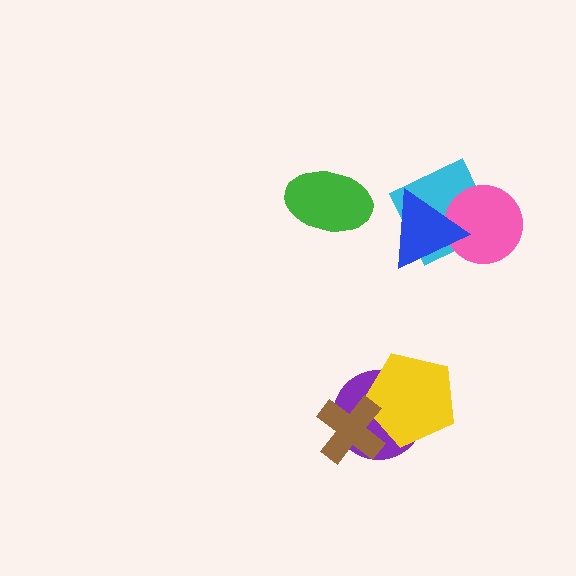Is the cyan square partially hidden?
Yes, it is partially covered by another shape.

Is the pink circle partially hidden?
Yes, it is partially covered by another shape.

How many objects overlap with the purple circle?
2 objects overlap with the purple circle.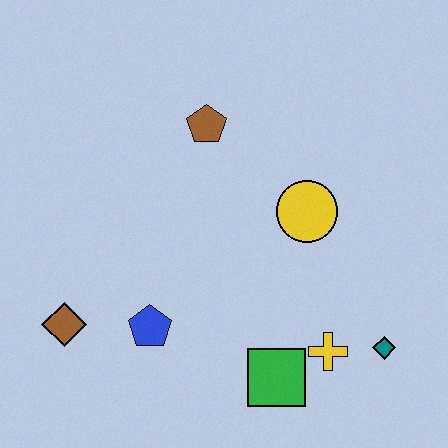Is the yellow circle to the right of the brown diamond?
Yes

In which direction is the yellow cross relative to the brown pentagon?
The yellow cross is below the brown pentagon.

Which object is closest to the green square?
The yellow cross is closest to the green square.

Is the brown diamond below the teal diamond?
No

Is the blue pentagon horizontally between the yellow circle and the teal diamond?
No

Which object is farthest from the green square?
The brown pentagon is farthest from the green square.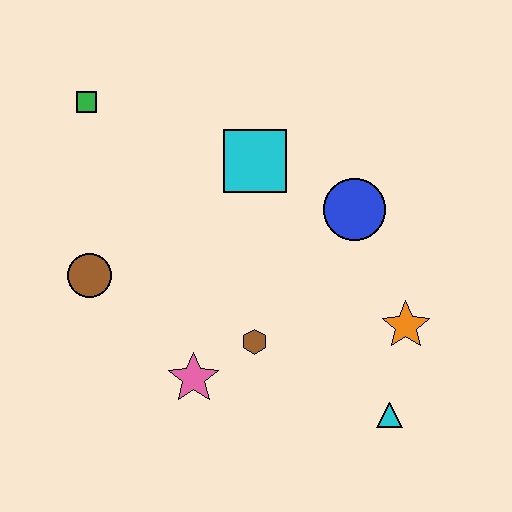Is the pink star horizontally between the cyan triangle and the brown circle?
Yes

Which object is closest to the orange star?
The cyan triangle is closest to the orange star.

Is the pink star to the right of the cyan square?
No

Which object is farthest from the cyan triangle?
The green square is farthest from the cyan triangle.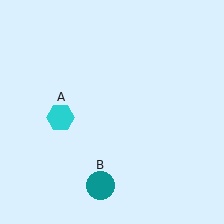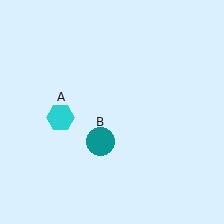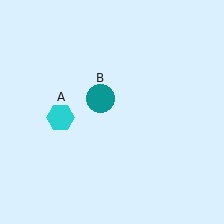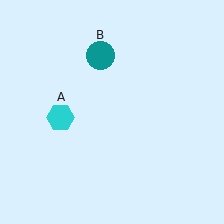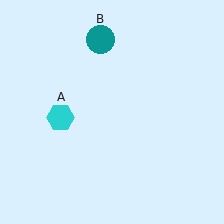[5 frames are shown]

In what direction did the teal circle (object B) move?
The teal circle (object B) moved up.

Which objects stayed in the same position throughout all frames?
Cyan hexagon (object A) remained stationary.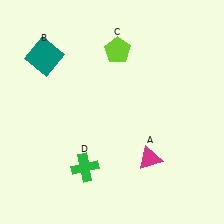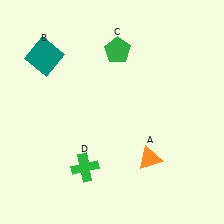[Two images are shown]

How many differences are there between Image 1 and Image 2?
There are 2 differences between the two images.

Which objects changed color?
A changed from magenta to orange. C changed from lime to green.